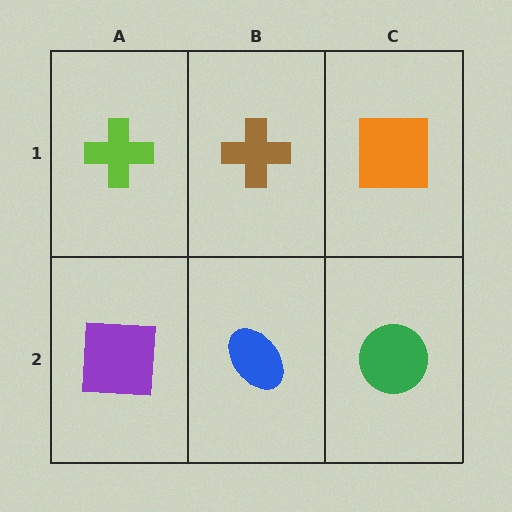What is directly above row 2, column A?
A lime cross.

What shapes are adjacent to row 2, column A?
A lime cross (row 1, column A), a blue ellipse (row 2, column B).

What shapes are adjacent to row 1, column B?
A blue ellipse (row 2, column B), a lime cross (row 1, column A), an orange square (row 1, column C).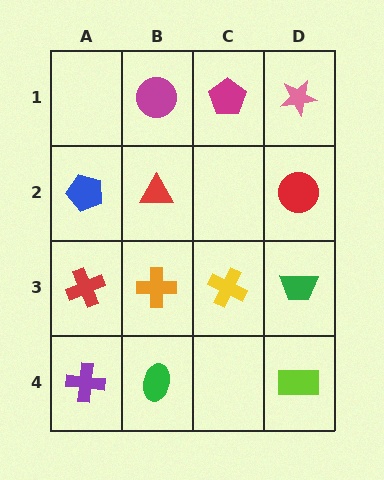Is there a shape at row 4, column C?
No, that cell is empty.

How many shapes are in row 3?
4 shapes.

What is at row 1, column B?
A magenta circle.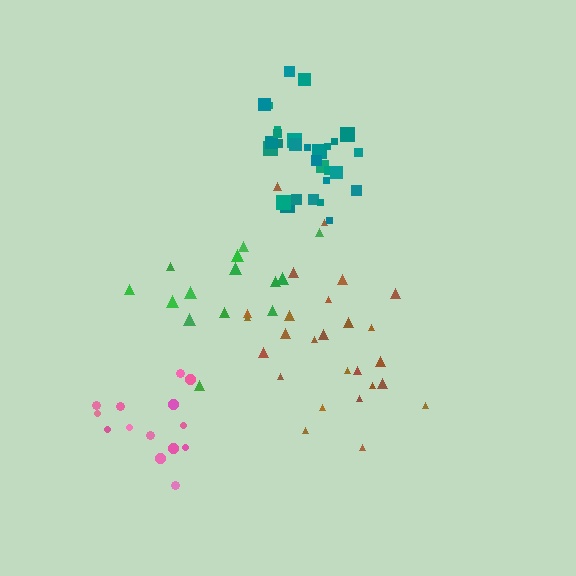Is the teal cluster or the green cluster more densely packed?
Teal.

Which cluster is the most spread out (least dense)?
Green.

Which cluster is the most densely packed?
Teal.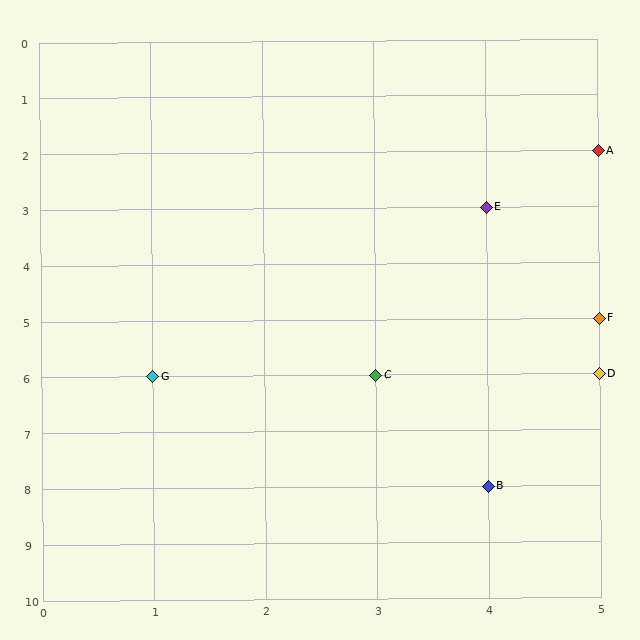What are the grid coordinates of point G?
Point G is at grid coordinates (1, 6).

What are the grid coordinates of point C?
Point C is at grid coordinates (3, 6).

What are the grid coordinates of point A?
Point A is at grid coordinates (5, 2).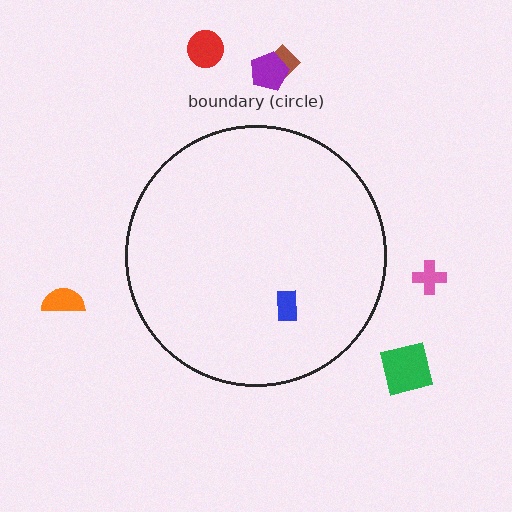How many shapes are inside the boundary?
1 inside, 6 outside.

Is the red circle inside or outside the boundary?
Outside.